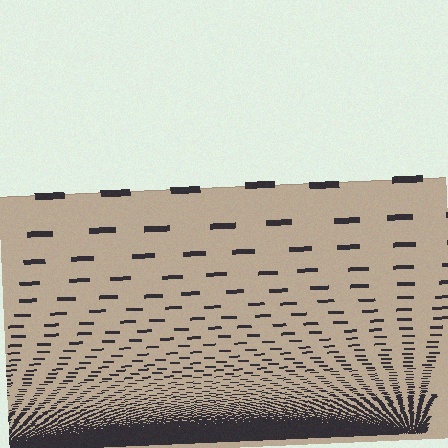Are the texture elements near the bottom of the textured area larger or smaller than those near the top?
Smaller. The gradient is inverted — elements near the bottom are smaller and denser.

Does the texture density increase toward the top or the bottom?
Density increases toward the bottom.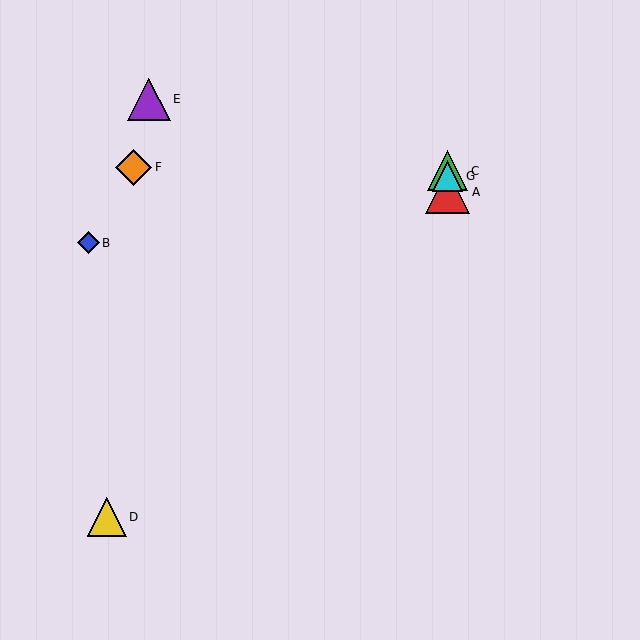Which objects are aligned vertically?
Objects A, C, G are aligned vertically.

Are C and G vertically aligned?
Yes, both are at x≈448.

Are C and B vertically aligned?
No, C is at x≈448 and B is at x≈88.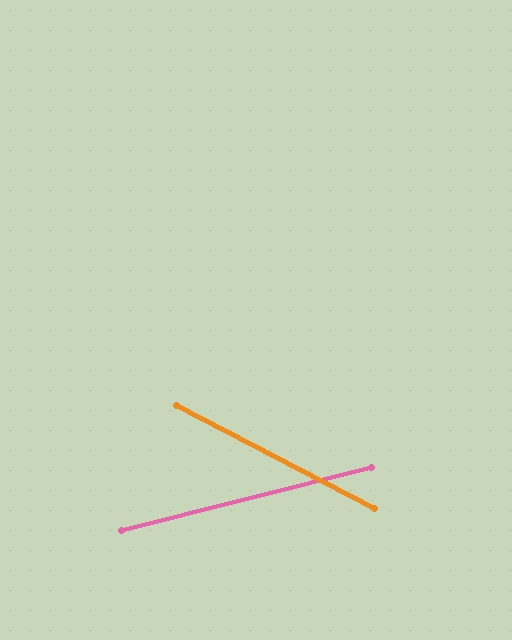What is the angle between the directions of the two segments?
Approximately 41 degrees.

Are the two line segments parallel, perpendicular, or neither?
Neither parallel nor perpendicular — they differ by about 41°.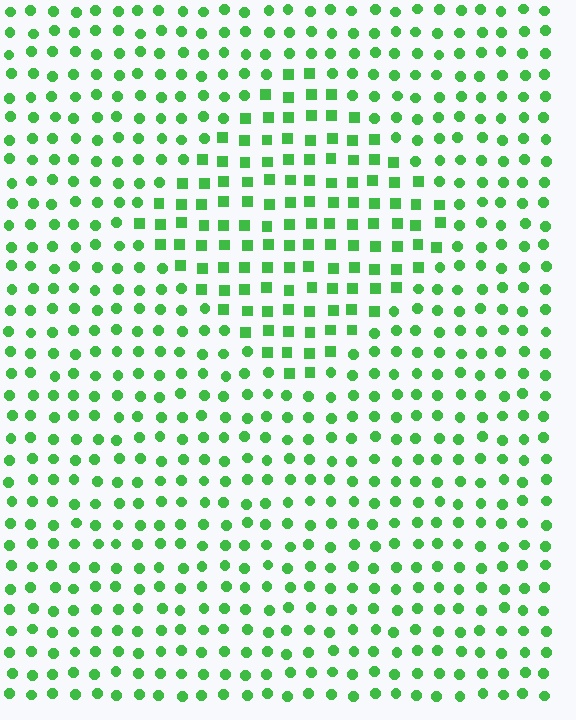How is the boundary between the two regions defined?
The boundary is defined by a change in element shape: squares inside vs. circles outside. All elements share the same color and spacing.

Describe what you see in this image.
The image is filled with small green elements arranged in a uniform grid. A diamond-shaped region contains squares, while the surrounding area contains circles. The boundary is defined purely by the change in element shape.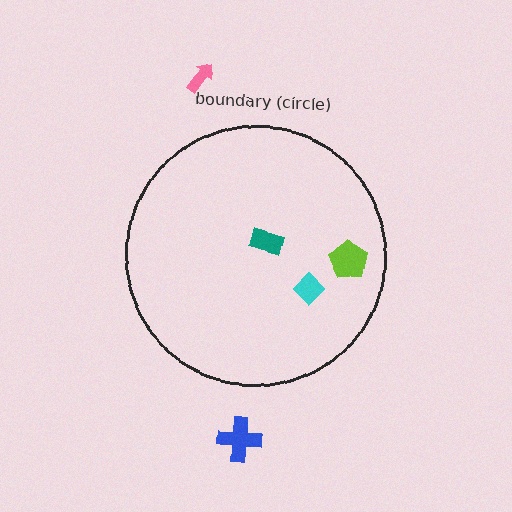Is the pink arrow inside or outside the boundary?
Outside.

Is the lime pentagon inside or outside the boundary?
Inside.